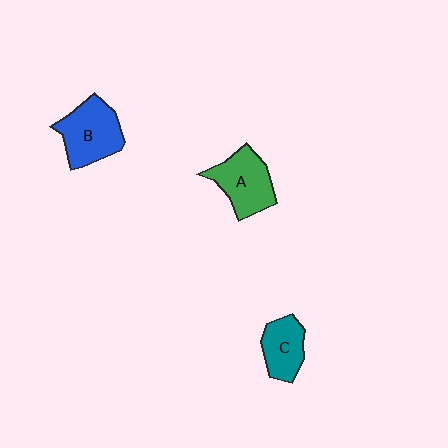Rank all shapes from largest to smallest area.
From largest to smallest: B (blue), A (green), C (teal).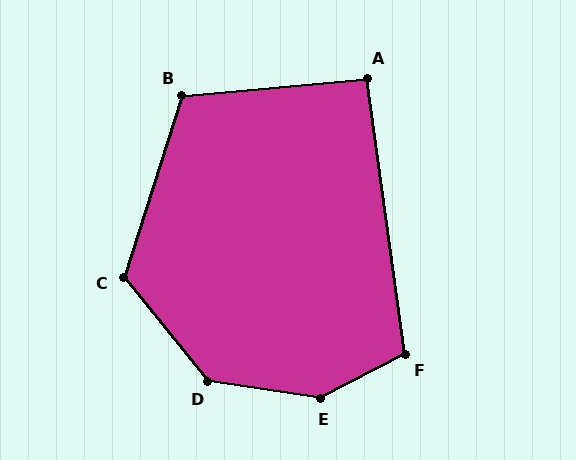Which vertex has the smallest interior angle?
A, at approximately 92 degrees.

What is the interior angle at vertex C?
Approximately 123 degrees (obtuse).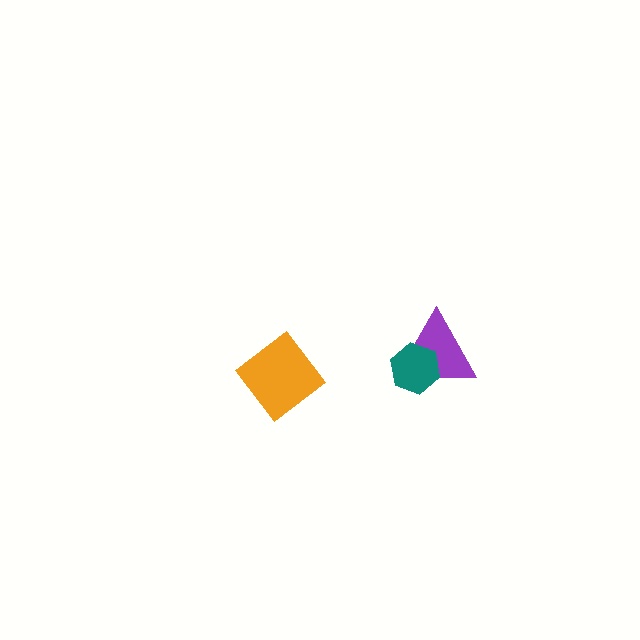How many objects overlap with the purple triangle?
1 object overlaps with the purple triangle.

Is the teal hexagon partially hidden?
No, no other shape covers it.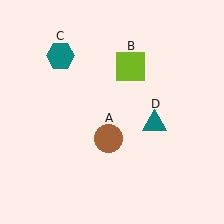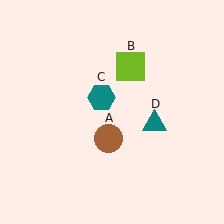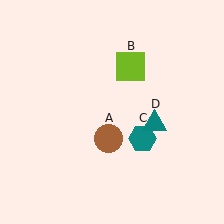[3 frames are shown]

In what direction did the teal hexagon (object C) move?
The teal hexagon (object C) moved down and to the right.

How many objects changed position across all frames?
1 object changed position: teal hexagon (object C).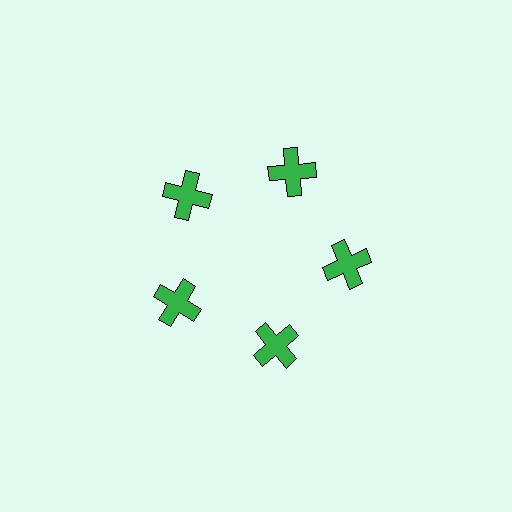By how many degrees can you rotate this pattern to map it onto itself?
The pattern maps onto itself every 72 degrees of rotation.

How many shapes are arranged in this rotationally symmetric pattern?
There are 5 shapes, arranged in 5 groups of 1.